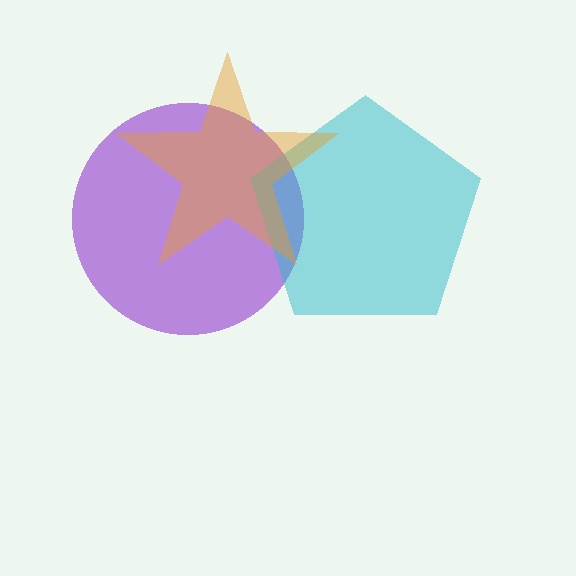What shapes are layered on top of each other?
The layered shapes are: a purple circle, a cyan pentagon, an orange star.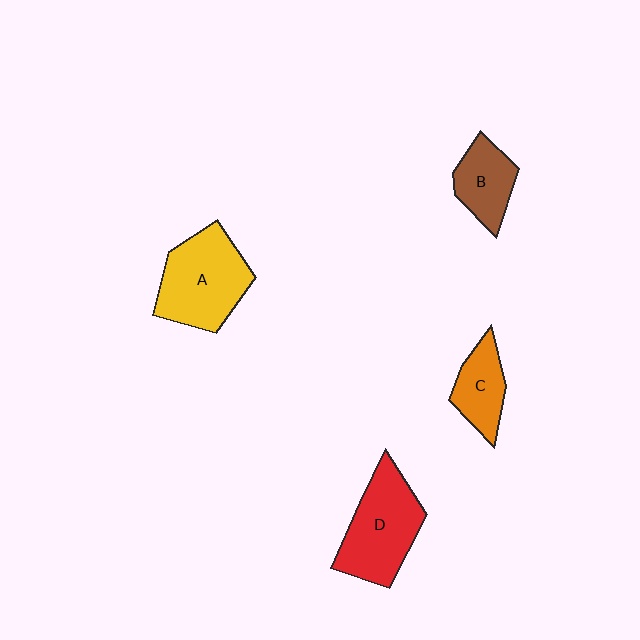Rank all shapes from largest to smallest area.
From largest to smallest: A (yellow), D (red), B (brown), C (orange).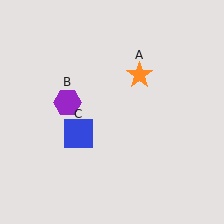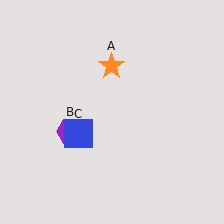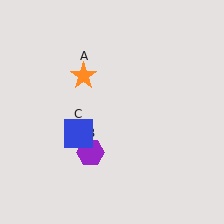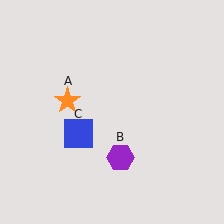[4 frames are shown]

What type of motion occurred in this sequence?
The orange star (object A), purple hexagon (object B) rotated counterclockwise around the center of the scene.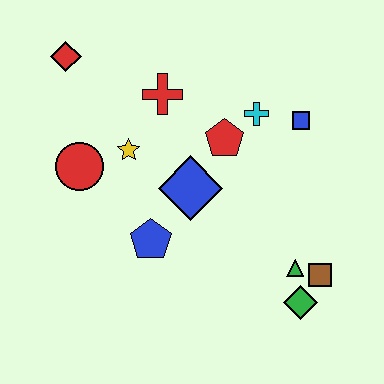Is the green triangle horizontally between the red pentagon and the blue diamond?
No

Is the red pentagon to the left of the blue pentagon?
No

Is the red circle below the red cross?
Yes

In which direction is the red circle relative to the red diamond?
The red circle is below the red diamond.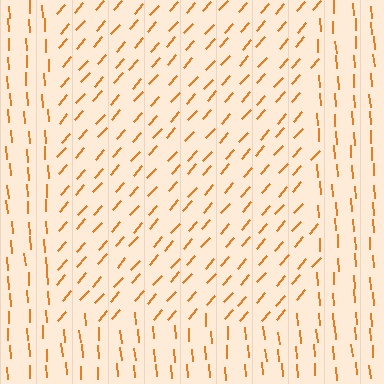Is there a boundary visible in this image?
Yes, there is a texture boundary formed by a change in line orientation.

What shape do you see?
I see a rectangle.